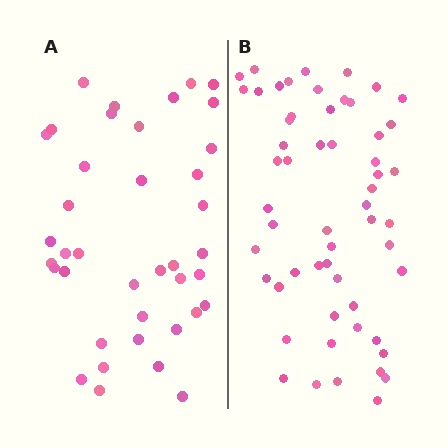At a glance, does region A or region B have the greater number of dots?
Region B (the right region) has more dots.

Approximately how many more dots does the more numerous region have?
Region B has approximately 15 more dots than region A.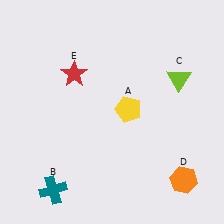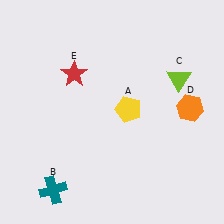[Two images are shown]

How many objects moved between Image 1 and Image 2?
1 object moved between the two images.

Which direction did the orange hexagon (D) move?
The orange hexagon (D) moved up.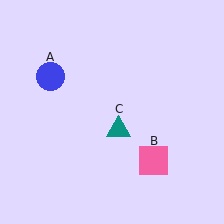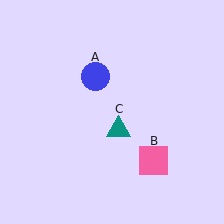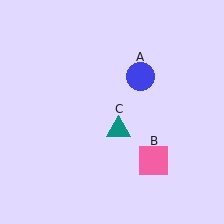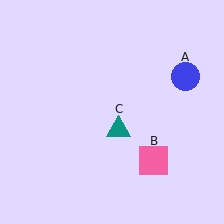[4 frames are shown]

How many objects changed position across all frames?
1 object changed position: blue circle (object A).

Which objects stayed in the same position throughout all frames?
Pink square (object B) and teal triangle (object C) remained stationary.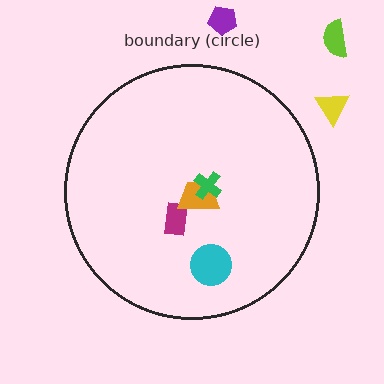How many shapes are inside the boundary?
4 inside, 3 outside.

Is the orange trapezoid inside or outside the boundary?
Inside.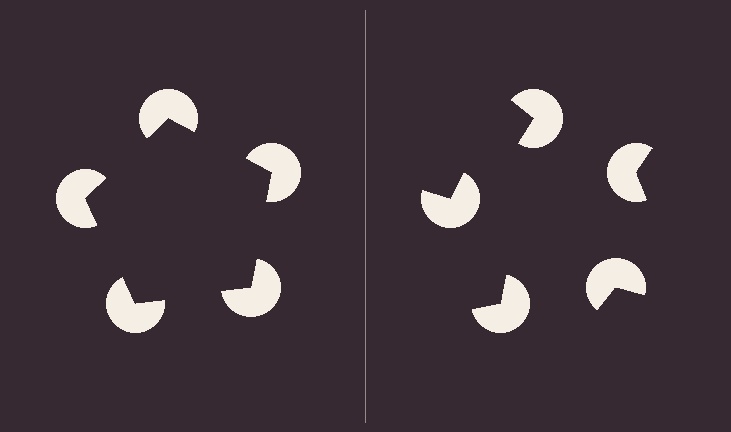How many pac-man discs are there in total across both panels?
10 — 5 on each side.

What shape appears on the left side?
An illusory pentagon.